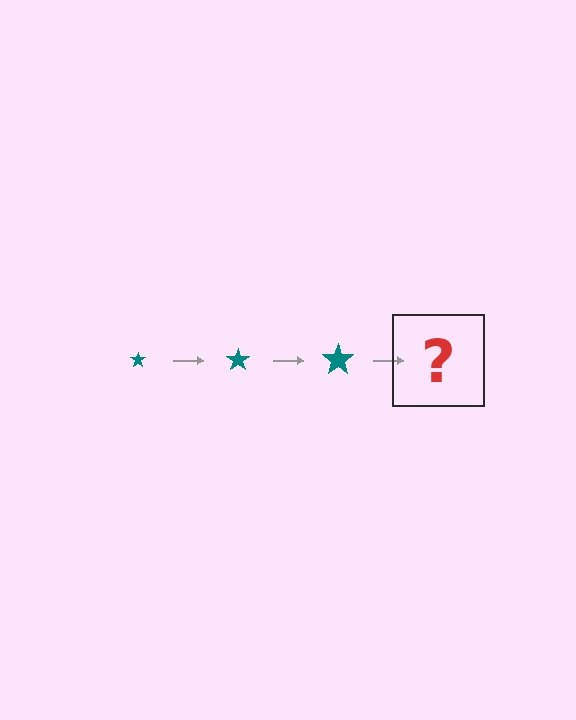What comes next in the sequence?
The next element should be a teal star, larger than the previous one.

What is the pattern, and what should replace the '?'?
The pattern is that the star gets progressively larger each step. The '?' should be a teal star, larger than the previous one.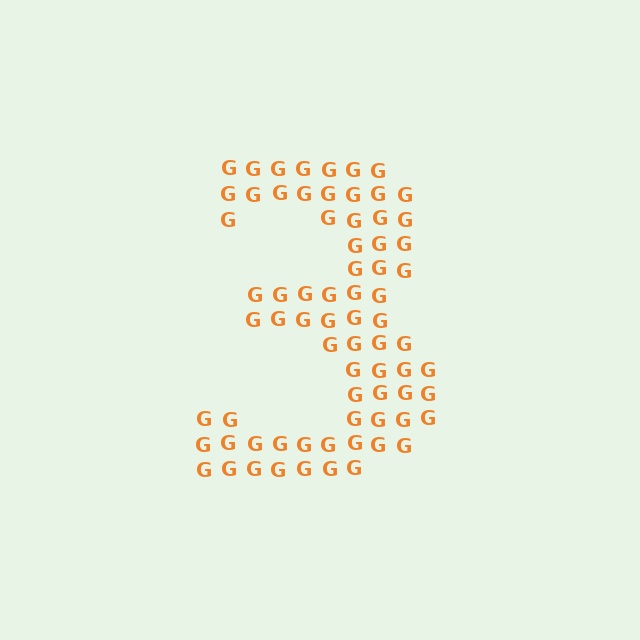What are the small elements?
The small elements are letter G's.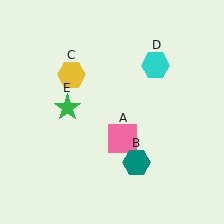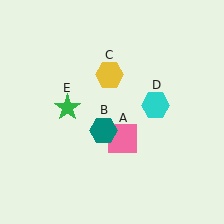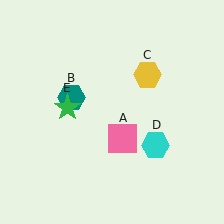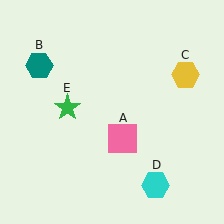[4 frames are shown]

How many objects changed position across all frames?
3 objects changed position: teal hexagon (object B), yellow hexagon (object C), cyan hexagon (object D).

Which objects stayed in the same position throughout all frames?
Pink square (object A) and green star (object E) remained stationary.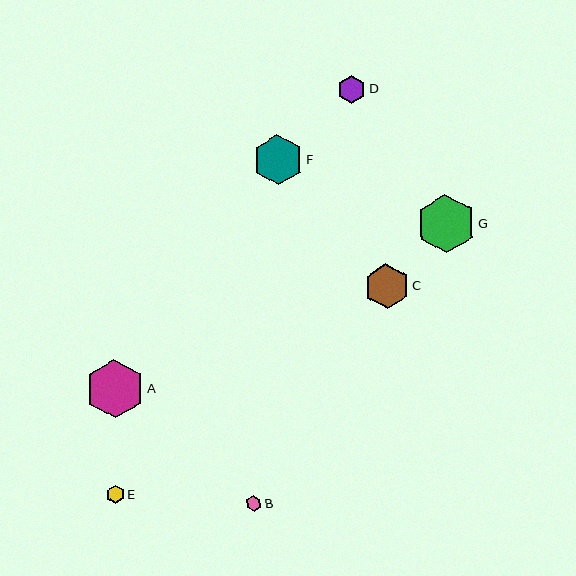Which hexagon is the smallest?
Hexagon B is the smallest with a size of approximately 15 pixels.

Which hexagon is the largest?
Hexagon A is the largest with a size of approximately 59 pixels.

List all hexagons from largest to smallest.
From largest to smallest: A, G, F, C, D, E, B.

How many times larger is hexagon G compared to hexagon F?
Hexagon G is approximately 1.2 times the size of hexagon F.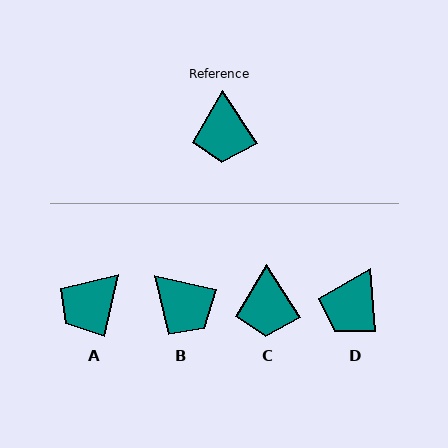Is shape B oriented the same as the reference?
No, it is off by about 44 degrees.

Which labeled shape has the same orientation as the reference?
C.